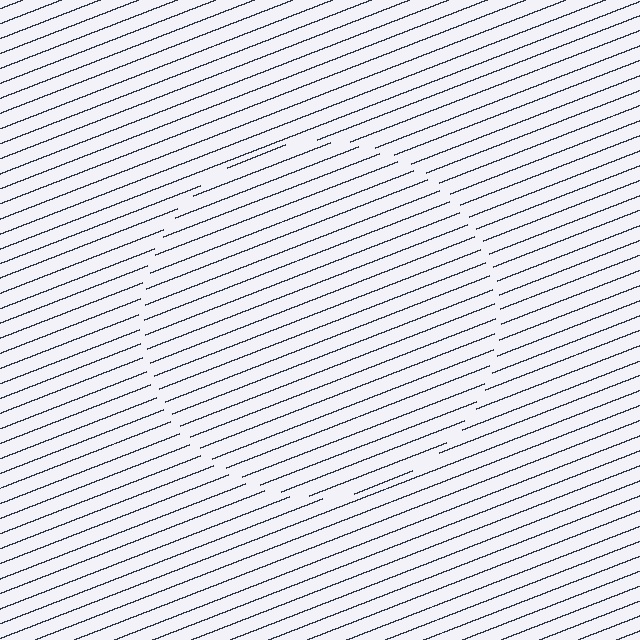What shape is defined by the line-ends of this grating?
An illusory circle. The interior of the shape contains the same grating, shifted by half a period — the contour is defined by the phase discontinuity where line-ends from the inner and outer gratings abut.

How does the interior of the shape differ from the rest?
The interior of the shape contains the same grating, shifted by half a period — the contour is defined by the phase discontinuity where line-ends from the inner and outer gratings abut.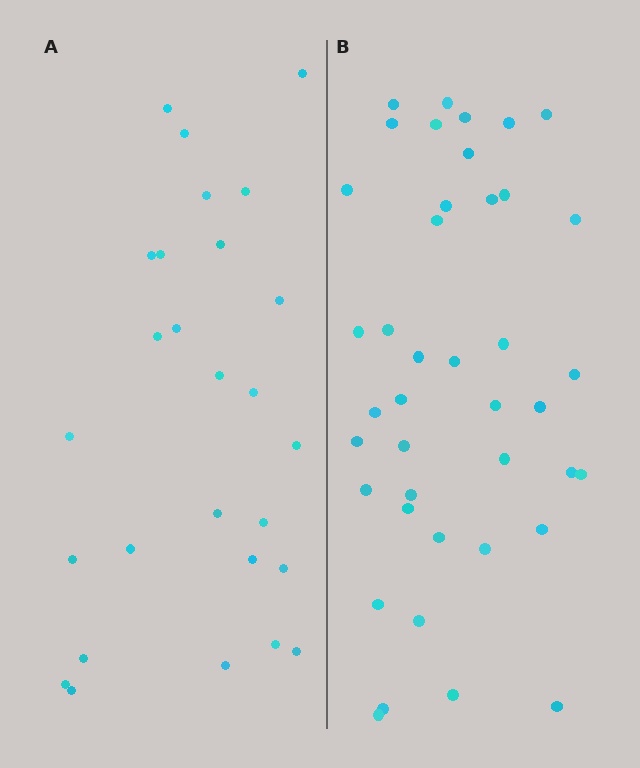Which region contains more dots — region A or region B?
Region B (the right region) has more dots.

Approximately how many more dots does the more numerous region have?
Region B has approximately 15 more dots than region A.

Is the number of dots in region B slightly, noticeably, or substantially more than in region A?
Region B has substantially more. The ratio is roughly 1.5 to 1.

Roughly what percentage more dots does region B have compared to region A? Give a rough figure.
About 50% more.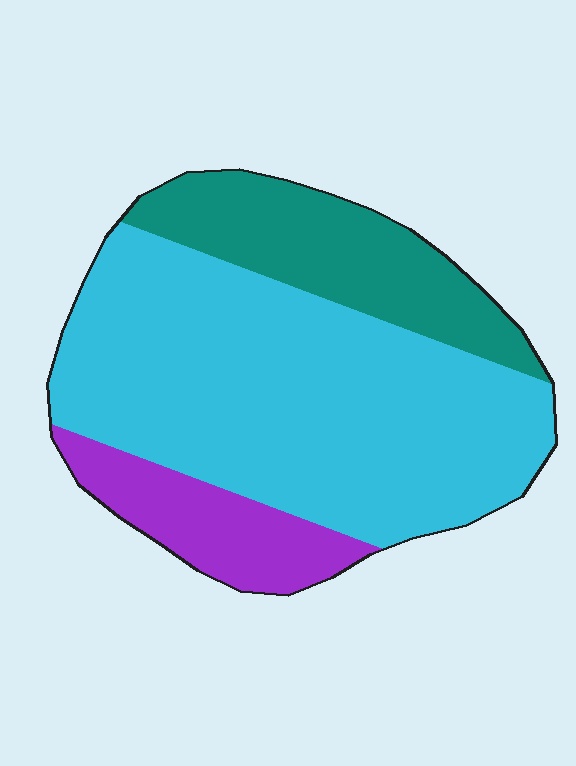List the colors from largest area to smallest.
From largest to smallest: cyan, teal, purple.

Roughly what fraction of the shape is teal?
Teal covers roughly 20% of the shape.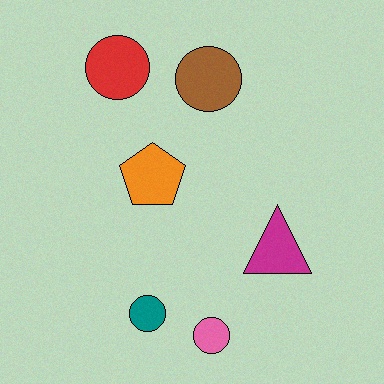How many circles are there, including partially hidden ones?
There are 4 circles.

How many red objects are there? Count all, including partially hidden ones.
There is 1 red object.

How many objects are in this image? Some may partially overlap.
There are 6 objects.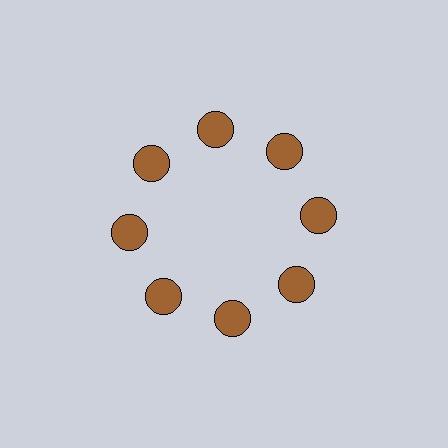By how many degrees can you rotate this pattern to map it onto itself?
The pattern maps onto itself every 45 degrees of rotation.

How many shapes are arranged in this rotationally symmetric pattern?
There are 8 shapes, arranged in 8 groups of 1.